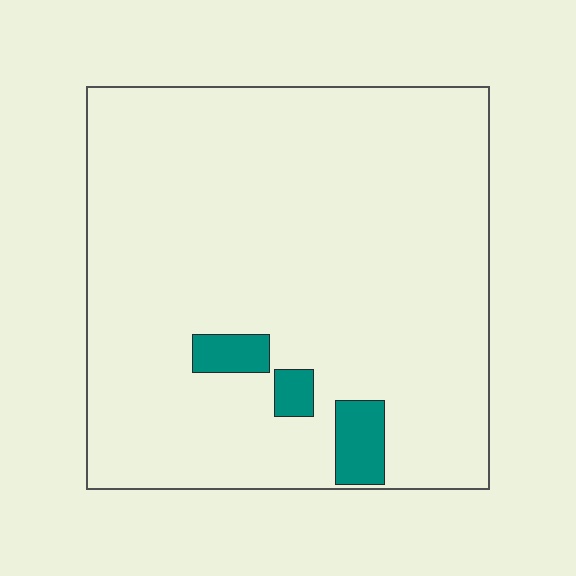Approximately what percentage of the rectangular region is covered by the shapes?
Approximately 5%.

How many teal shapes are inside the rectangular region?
3.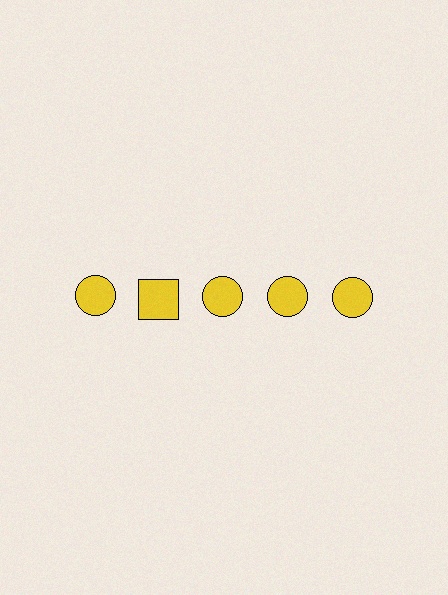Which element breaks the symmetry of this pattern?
The yellow square in the top row, second from left column breaks the symmetry. All other shapes are yellow circles.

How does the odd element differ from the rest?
It has a different shape: square instead of circle.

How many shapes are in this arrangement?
There are 5 shapes arranged in a grid pattern.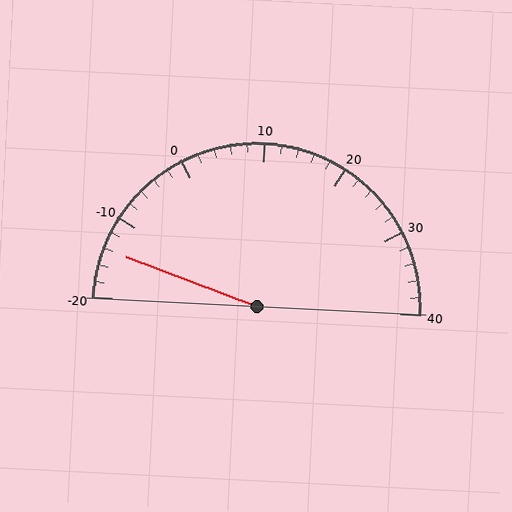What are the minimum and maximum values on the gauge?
The gauge ranges from -20 to 40.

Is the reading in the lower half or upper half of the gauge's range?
The reading is in the lower half of the range (-20 to 40).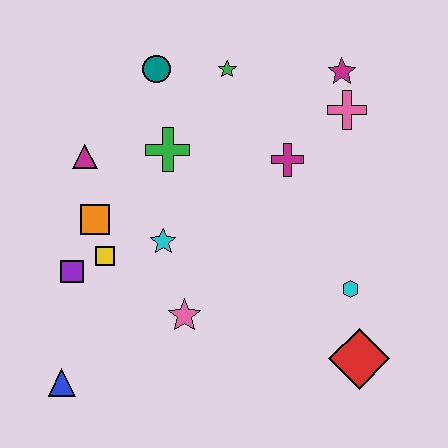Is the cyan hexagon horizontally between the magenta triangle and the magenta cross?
No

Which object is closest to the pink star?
The cyan star is closest to the pink star.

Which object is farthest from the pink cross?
The blue triangle is farthest from the pink cross.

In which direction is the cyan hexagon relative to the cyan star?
The cyan hexagon is to the right of the cyan star.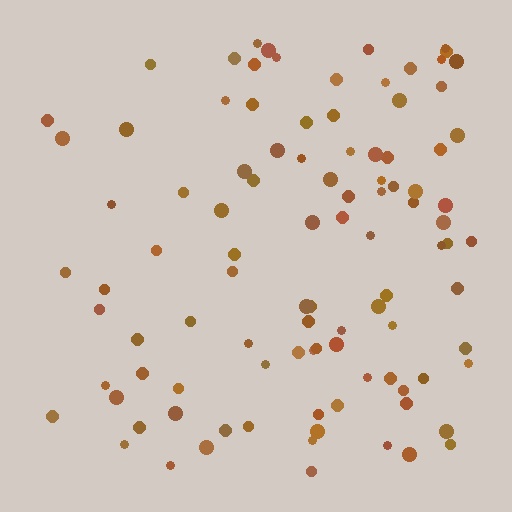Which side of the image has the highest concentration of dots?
The right.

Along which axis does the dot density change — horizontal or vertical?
Horizontal.